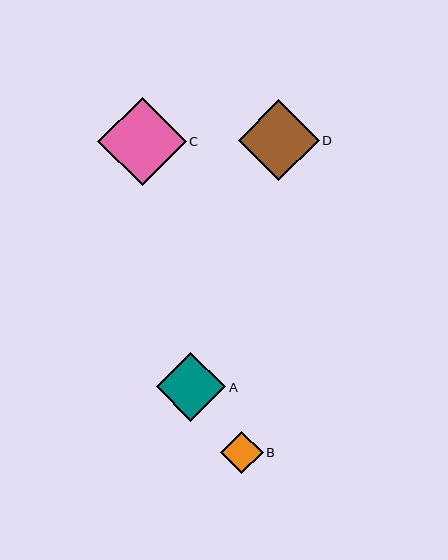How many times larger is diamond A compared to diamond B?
Diamond A is approximately 1.6 times the size of diamond B.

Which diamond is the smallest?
Diamond B is the smallest with a size of approximately 42 pixels.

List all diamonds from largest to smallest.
From largest to smallest: C, D, A, B.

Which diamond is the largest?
Diamond C is the largest with a size of approximately 88 pixels.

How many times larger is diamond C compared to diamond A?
Diamond C is approximately 1.3 times the size of diamond A.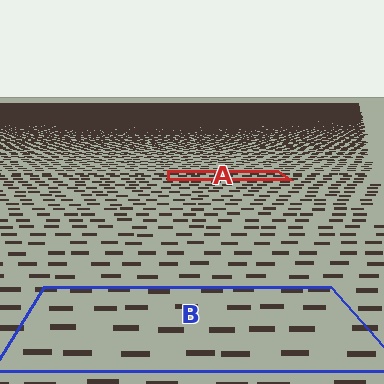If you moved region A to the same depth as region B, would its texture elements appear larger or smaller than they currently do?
They would appear larger. At a closer depth, the same texture elements are projected at a bigger on-screen size.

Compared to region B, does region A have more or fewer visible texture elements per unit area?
Region A has more texture elements per unit area — they are packed more densely because it is farther away.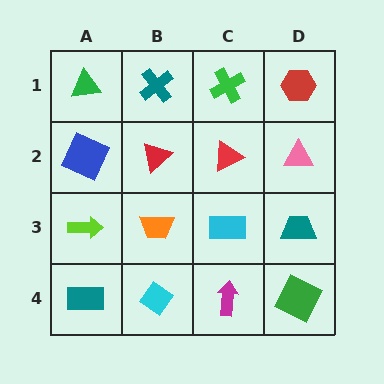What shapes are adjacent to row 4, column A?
A lime arrow (row 3, column A), a cyan diamond (row 4, column B).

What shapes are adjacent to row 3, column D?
A pink triangle (row 2, column D), a green square (row 4, column D), a cyan rectangle (row 3, column C).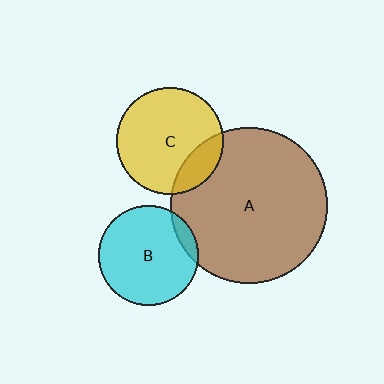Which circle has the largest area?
Circle A (brown).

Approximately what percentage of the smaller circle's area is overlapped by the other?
Approximately 10%.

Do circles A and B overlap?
Yes.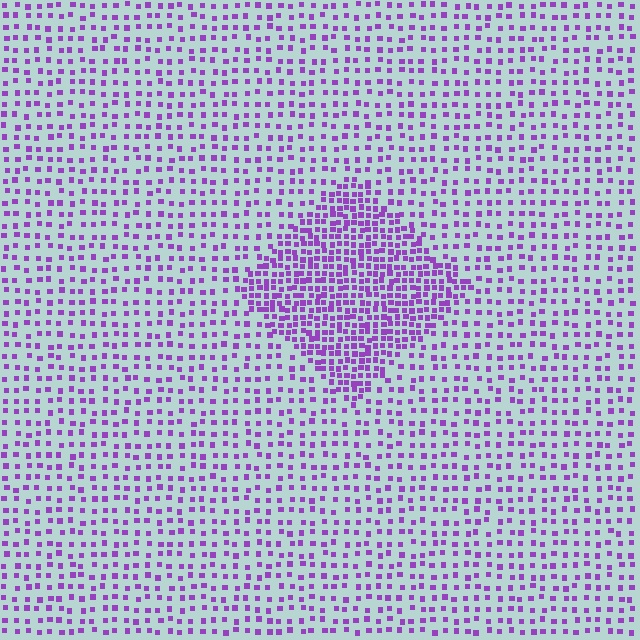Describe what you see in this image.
The image contains small purple elements arranged at two different densities. A diamond-shaped region is visible where the elements are more densely packed than the surrounding area.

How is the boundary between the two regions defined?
The boundary is defined by a change in element density (approximately 2.3x ratio). All elements are the same color, size, and shape.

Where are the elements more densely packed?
The elements are more densely packed inside the diamond boundary.